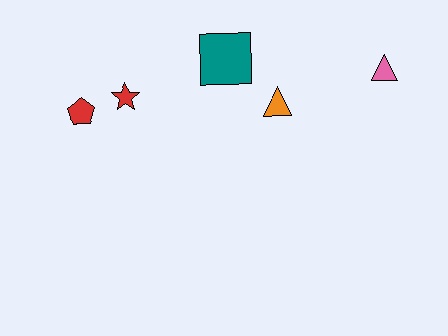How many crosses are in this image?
There are no crosses.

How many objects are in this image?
There are 5 objects.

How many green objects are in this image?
There are no green objects.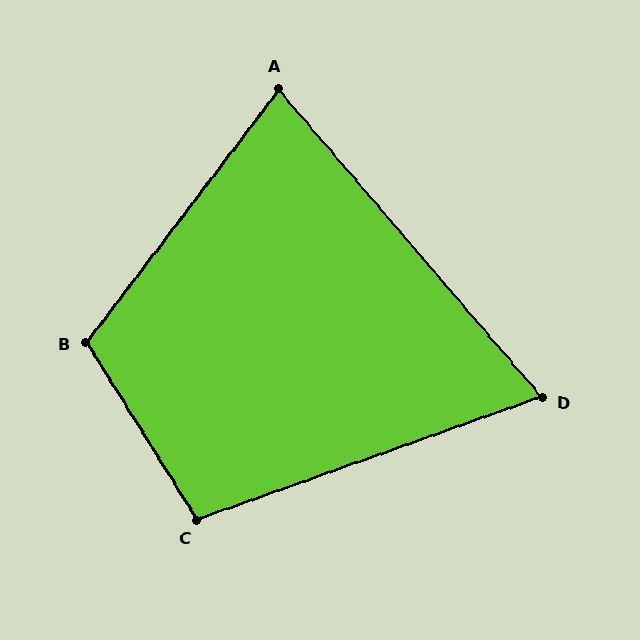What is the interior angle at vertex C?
Approximately 102 degrees (obtuse).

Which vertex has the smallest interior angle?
D, at approximately 69 degrees.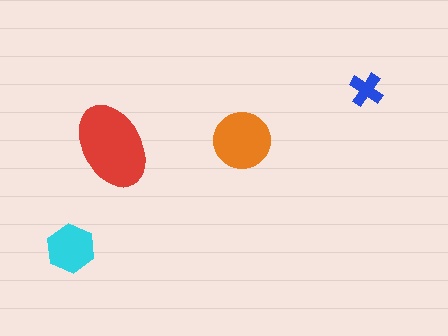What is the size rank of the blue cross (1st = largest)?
4th.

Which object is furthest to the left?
The cyan hexagon is leftmost.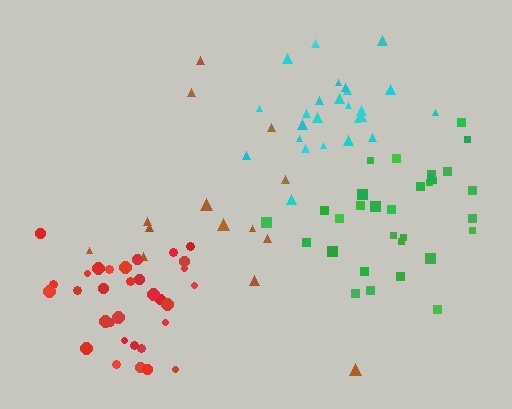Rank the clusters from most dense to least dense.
cyan, red, green, brown.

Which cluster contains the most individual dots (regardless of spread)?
Red (32).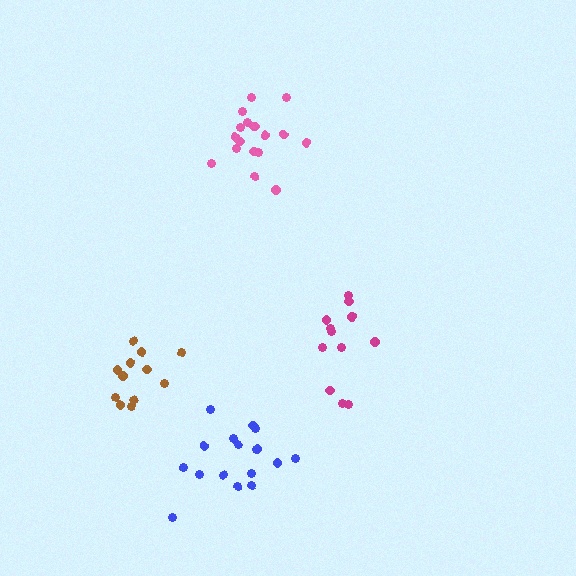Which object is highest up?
The pink cluster is topmost.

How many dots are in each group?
Group 1: 12 dots, Group 2: 18 dots, Group 3: 12 dots, Group 4: 17 dots (59 total).